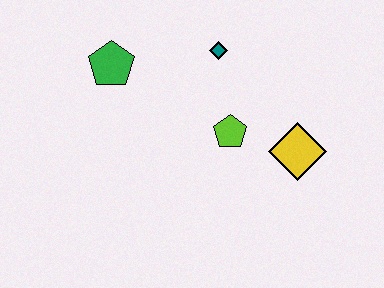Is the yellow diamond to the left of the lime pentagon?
No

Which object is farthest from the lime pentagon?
The green pentagon is farthest from the lime pentagon.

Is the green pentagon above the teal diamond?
No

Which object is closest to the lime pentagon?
The yellow diamond is closest to the lime pentagon.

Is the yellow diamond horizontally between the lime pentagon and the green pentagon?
No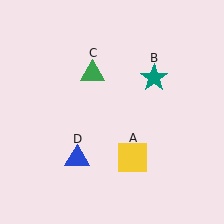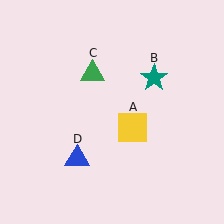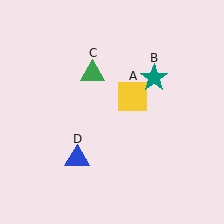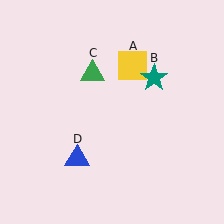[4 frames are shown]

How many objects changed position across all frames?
1 object changed position: yellow square (object A).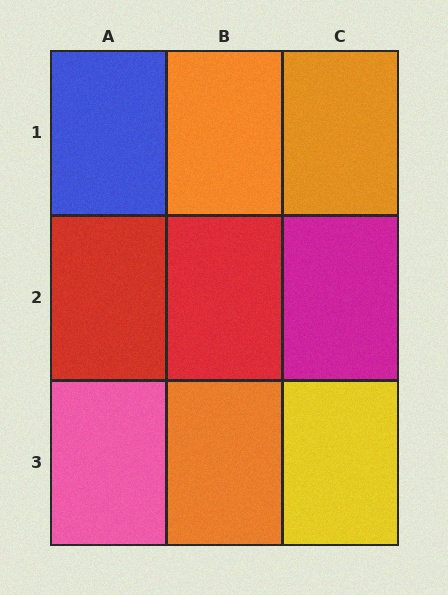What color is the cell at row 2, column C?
Magenta.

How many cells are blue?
1 cell is blue.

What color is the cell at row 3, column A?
Pink.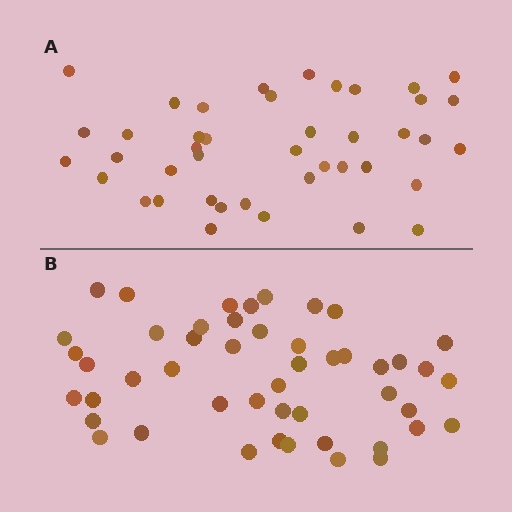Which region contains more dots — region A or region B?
Region B (the bottom region) has more dots.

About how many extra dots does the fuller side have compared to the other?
Region B has about 6 more dots than region A.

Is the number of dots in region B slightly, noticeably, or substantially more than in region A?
Region B has only slightly more — the two regions are fairly close. The ratio is roughly 1.1 to 1.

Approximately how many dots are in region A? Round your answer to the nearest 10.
About 40 dots. (The exact count is 42, which rounds to 40.)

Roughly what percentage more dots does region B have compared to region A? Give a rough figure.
About 15% more.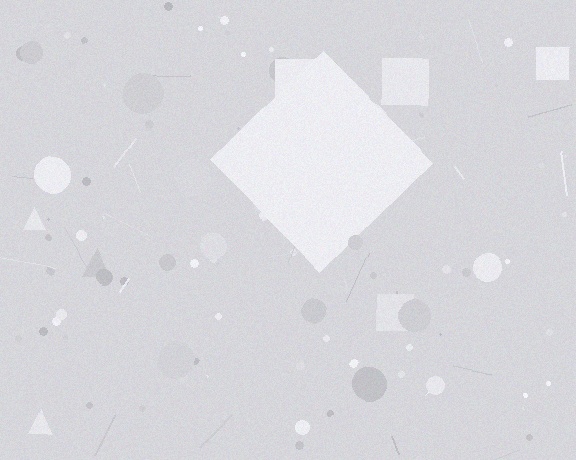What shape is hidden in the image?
A diamond is hidden in the image.